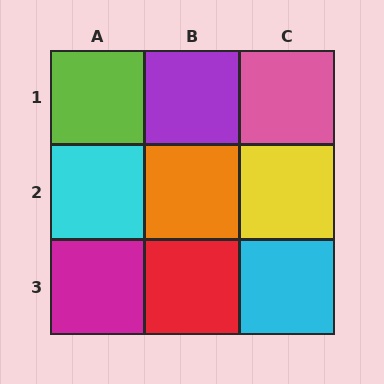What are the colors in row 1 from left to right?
Lime, purple, pink.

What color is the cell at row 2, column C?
Yellow.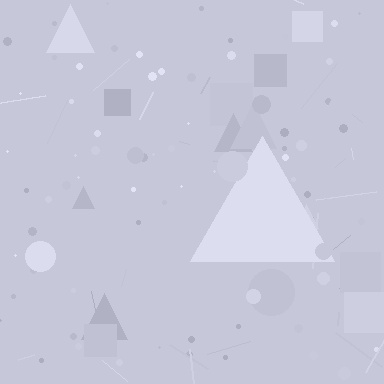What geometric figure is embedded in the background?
A triangle is embedded in the background.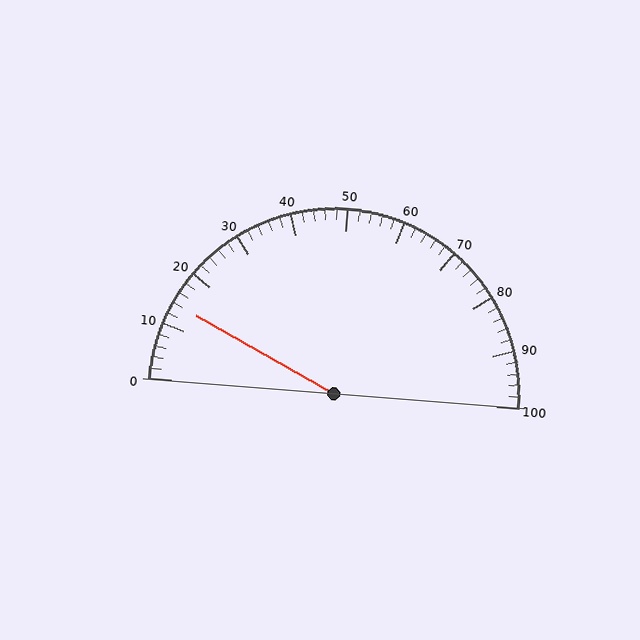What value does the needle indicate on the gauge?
The needle indicates approximately 14.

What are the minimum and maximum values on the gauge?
The gauge ranges from 0 to 100.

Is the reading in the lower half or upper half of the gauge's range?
The reading is in the lower half of the range (0 to 100).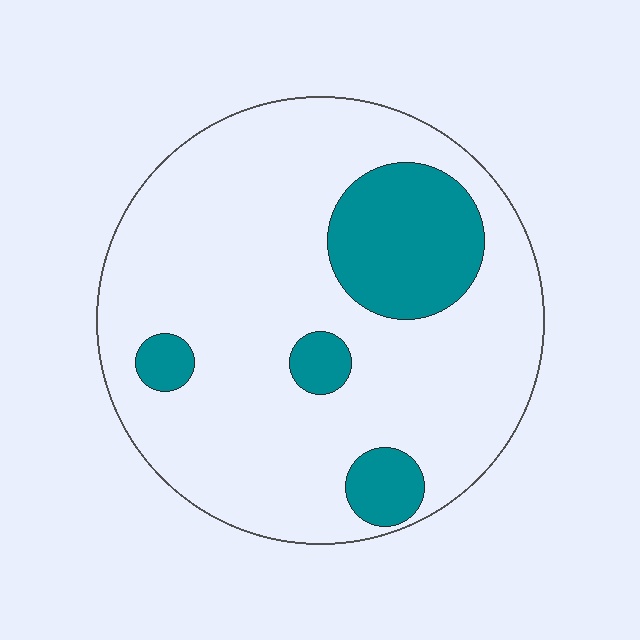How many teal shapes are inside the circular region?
4.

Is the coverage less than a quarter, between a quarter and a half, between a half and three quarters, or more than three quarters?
Less than a quarter.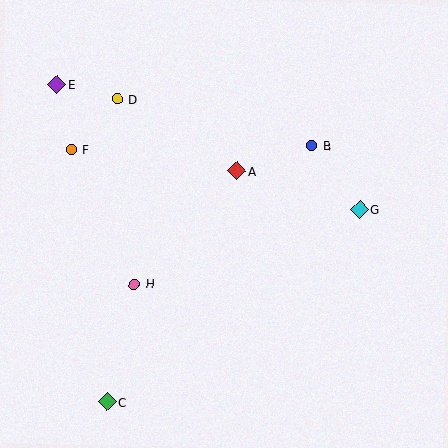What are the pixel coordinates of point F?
Point F is at (71, 150).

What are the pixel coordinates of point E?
Point E is at (57, 85).